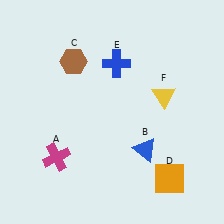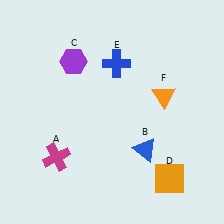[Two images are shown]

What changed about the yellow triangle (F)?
In Image 1, F is yellow. In Image 2, it changed to orange.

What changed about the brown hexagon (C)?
In Image 1, C is brown. In Image 2, it changed to purple.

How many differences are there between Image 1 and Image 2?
There are 2 differences between the two images.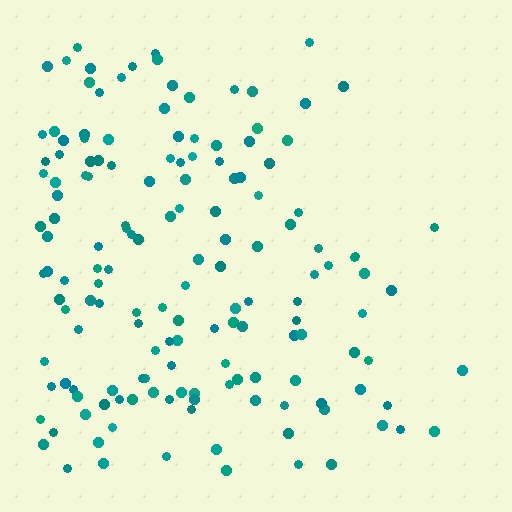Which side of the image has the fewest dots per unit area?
The right.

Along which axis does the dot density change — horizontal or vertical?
Horizontal.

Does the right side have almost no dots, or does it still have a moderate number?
Still a moderate number, just noticeably fewer than the left.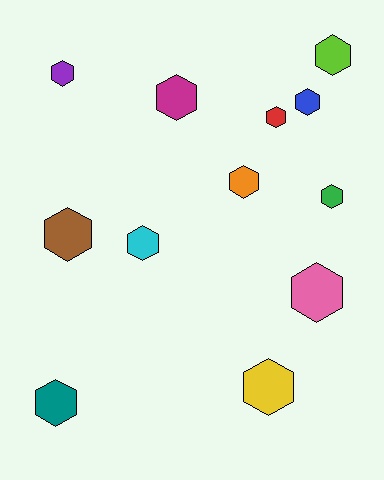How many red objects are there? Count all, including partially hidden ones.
There is 1 red object.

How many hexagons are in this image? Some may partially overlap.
There are 12 hexagons.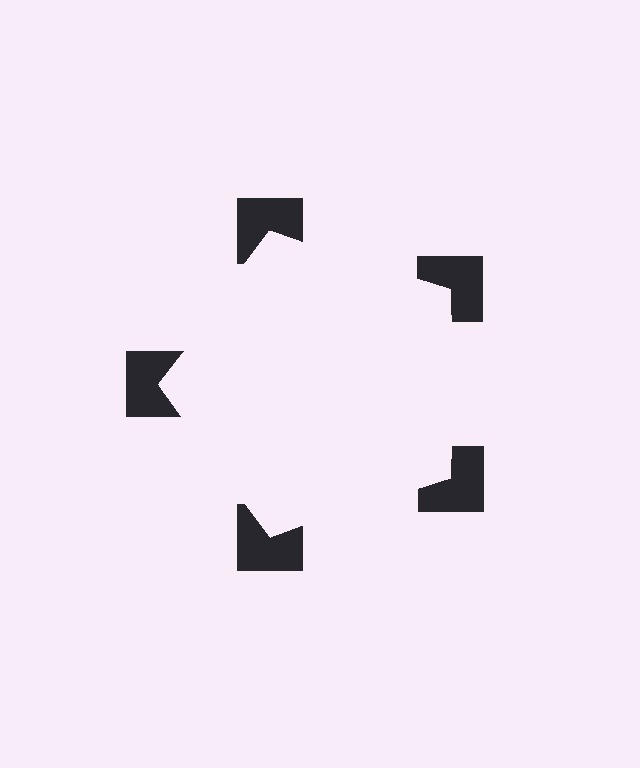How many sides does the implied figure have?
5 sides.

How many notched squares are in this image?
There are 5 — one at each vertex of the illusory pentagon.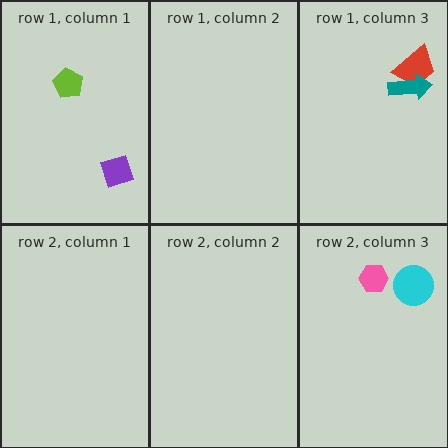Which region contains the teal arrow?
The row 1, column 3 region.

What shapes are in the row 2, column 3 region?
The pink hexagon, the cyan circle.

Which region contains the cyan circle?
The row 2, column 3 region.